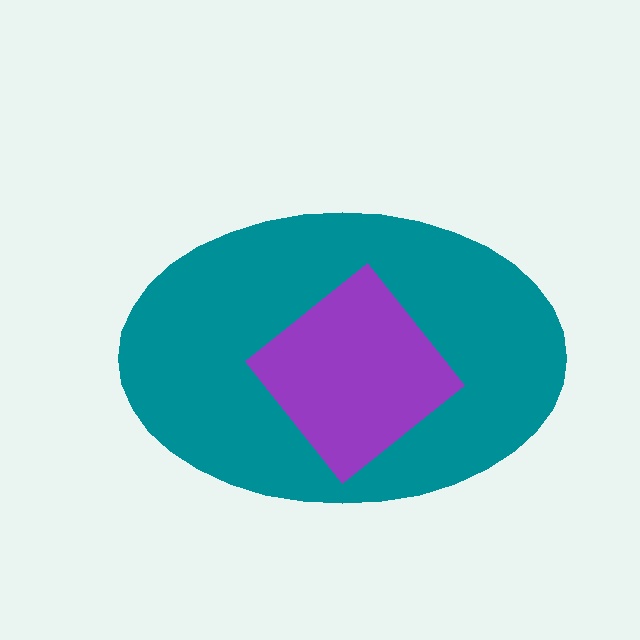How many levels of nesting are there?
2.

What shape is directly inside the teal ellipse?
The purple diamond.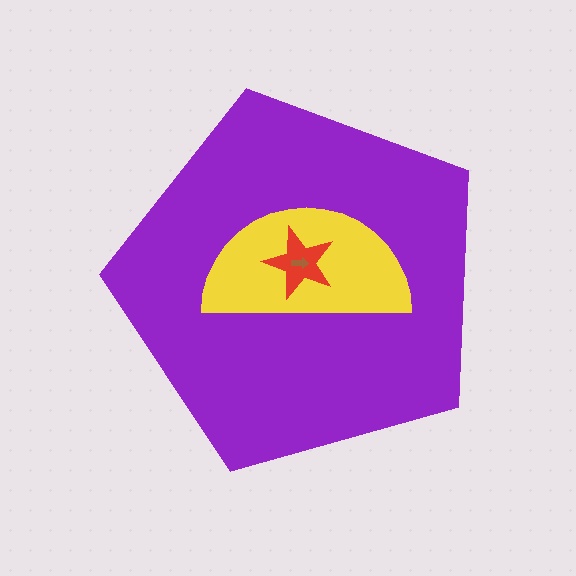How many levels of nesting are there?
4.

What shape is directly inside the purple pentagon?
The yellow semicircle.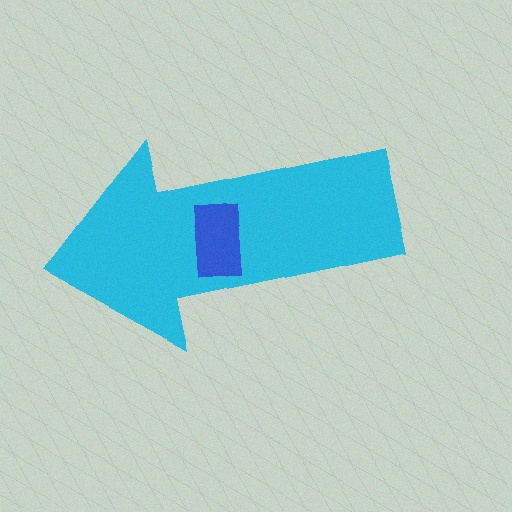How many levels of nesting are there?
2.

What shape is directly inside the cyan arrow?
The blue rectangle.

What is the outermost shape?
The cyan arrow.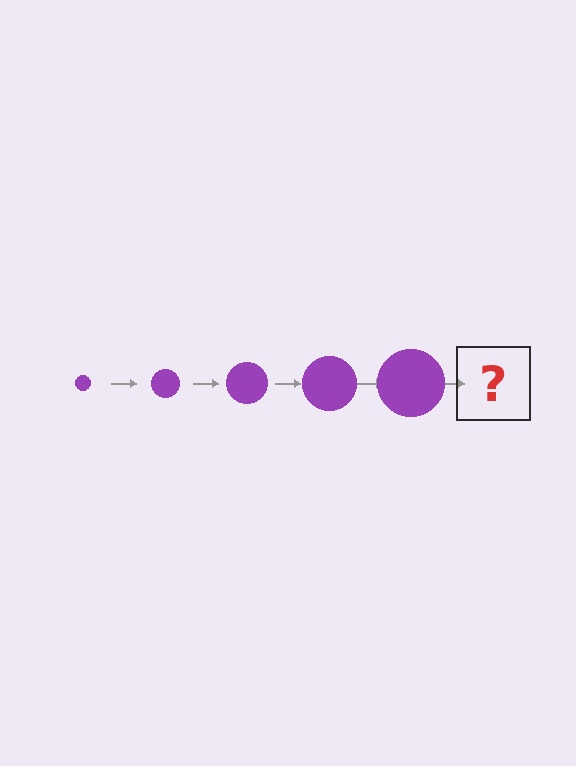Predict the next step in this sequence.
The next step is a purple circle, larger than the previous one.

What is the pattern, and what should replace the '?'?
The pattern is that the circle gets progressively larger each step. The '?' should be a purple circle, larger than the previous one.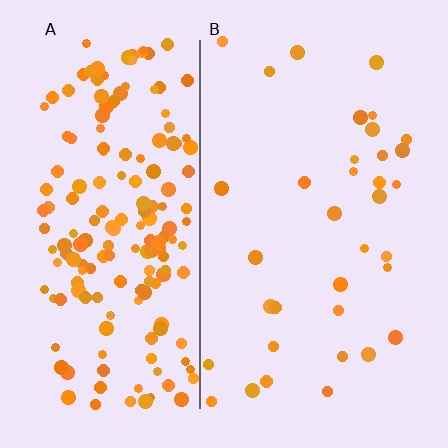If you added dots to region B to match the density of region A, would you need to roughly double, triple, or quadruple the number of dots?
Approximately quadruple.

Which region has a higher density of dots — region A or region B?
A (the left).